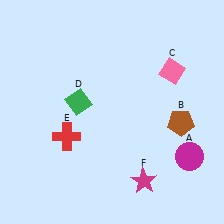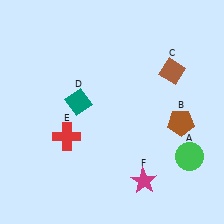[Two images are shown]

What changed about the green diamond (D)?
In Image 1, D is green. In Image 2, it changed to teal.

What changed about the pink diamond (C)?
In Image 1, C is pink. In Image 2, it changed to brown.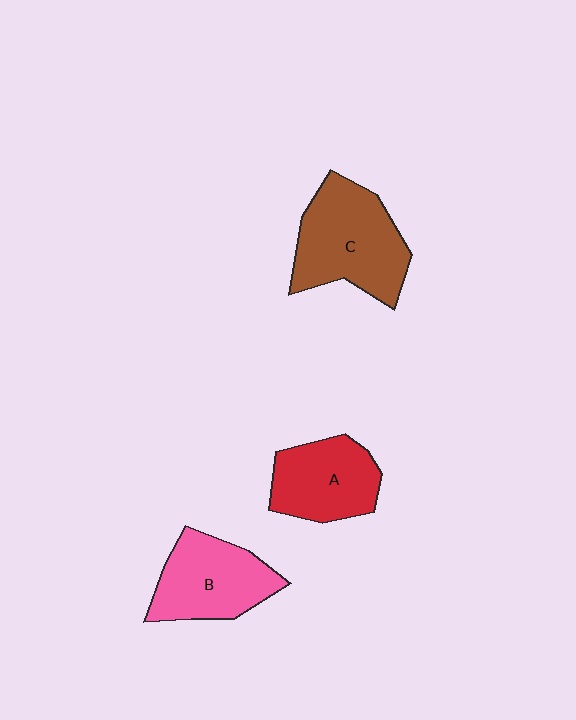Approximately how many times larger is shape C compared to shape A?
Approximately 1.4 times.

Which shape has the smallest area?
Shape A (red).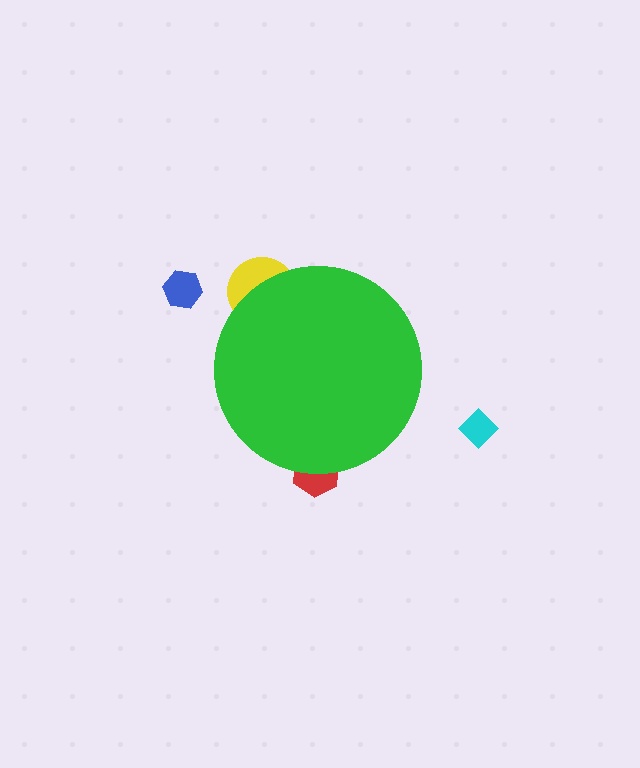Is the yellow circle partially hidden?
Yes, the yellow circle is partially hidden behind the green circle.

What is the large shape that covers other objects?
A green circle.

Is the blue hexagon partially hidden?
No, the blue hexagon is fully visible.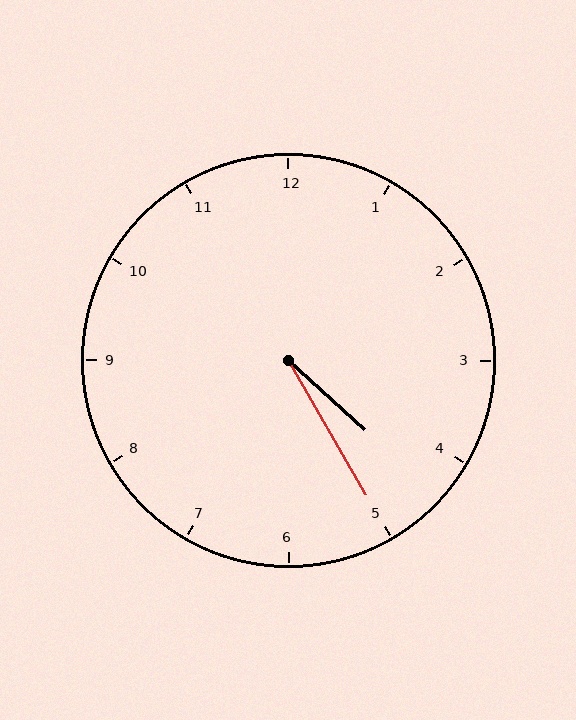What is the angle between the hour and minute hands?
Approximately 18 degrees.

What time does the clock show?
4:25.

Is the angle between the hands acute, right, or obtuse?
It is acute.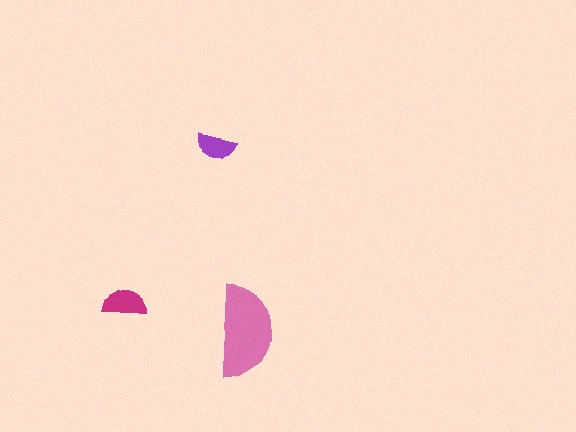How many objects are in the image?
There are 3 objects in the image.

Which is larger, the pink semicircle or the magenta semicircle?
The pink one.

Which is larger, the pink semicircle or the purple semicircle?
The pink one.